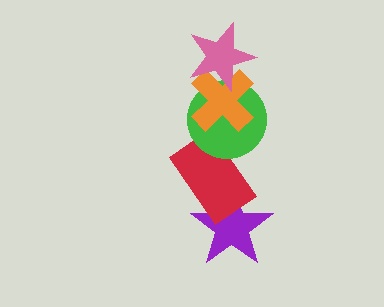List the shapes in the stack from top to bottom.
From top to bottom: the pink star, the orange cross, the green circle, the red rectangle, the purple star.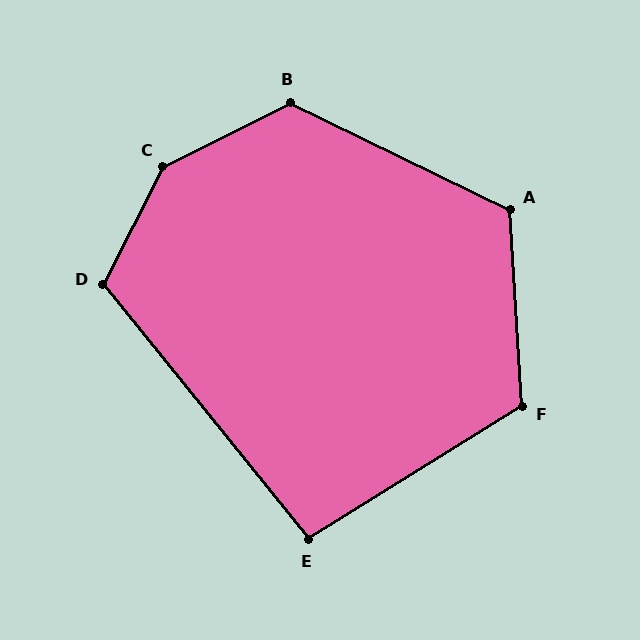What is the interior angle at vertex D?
Approximately 114 degrees (obtuse).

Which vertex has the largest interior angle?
C, at approximately 144 degrees.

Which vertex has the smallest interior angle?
E, at approximately 97 degrees.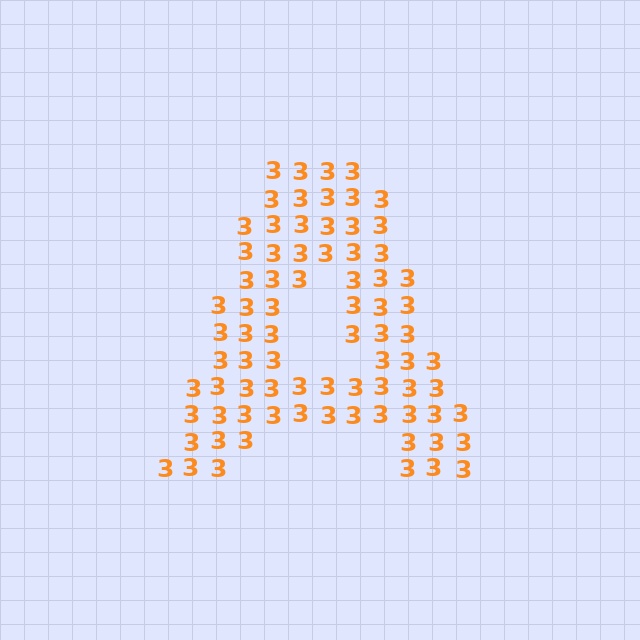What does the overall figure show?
The overall figure shows the letter A.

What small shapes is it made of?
It is made of small digit 3's.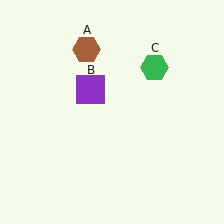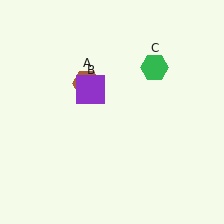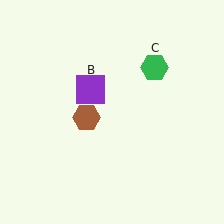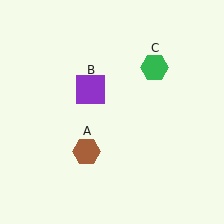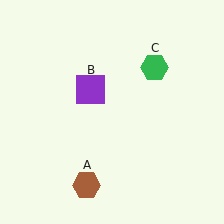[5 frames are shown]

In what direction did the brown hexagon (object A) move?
The brown hexagon (object A) moved down.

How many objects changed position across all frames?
1 object changed position: brown hexagon (object A).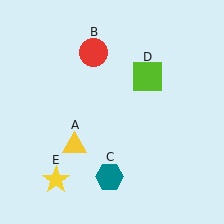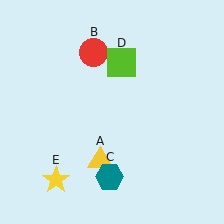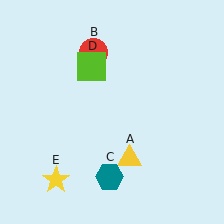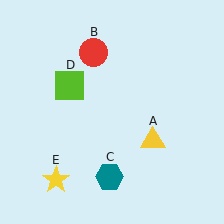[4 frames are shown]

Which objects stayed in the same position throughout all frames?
Red circle (object B) and teal hexagon (object C) and yellow star (object E) remained stationary.